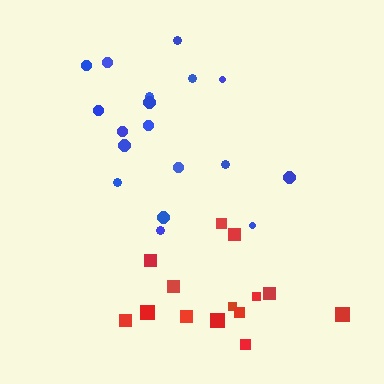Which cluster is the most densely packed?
Red.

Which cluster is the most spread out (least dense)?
Blue.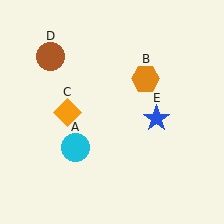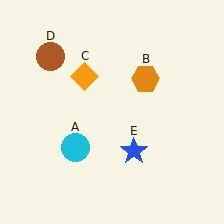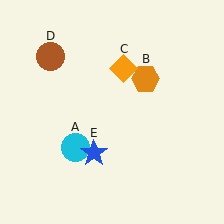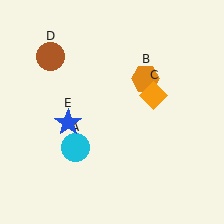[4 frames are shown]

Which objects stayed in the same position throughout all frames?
Cyan circle (object A) and orange hexagon (object B) and brown circle (object D) remained stationary.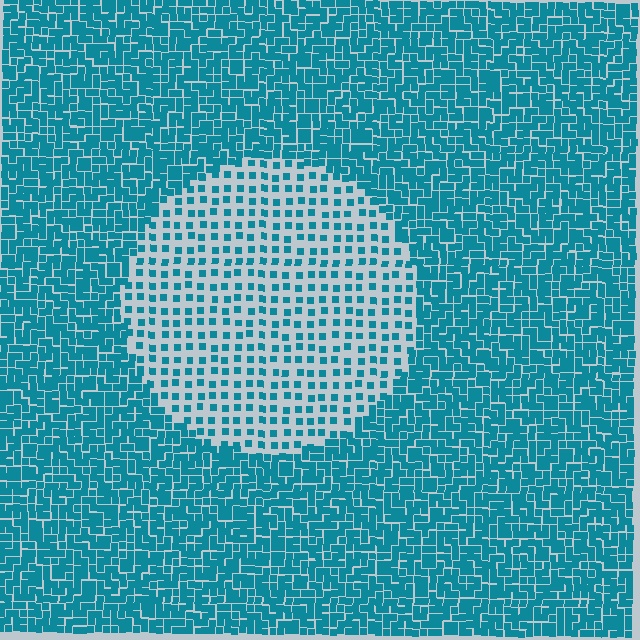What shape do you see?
I see a circle.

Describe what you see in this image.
The image contains small teal elements arranged at two different densities. A circle-shaped region is visible where the elements are less densely packed than the surrounding area.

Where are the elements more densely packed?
The elements are more densely packed outside the circle boundary.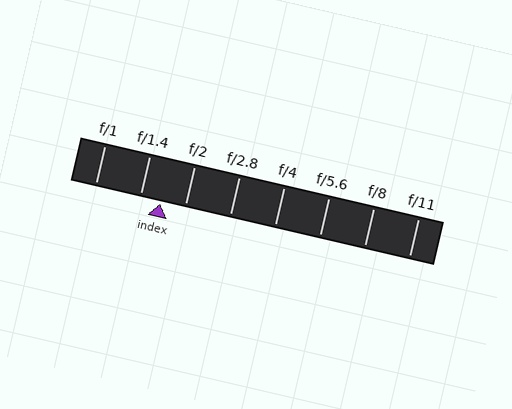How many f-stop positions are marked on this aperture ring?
There are 8 f-stop positions marked.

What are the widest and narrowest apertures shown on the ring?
The widest aperture shown is f/1 and the narrowest is f/11.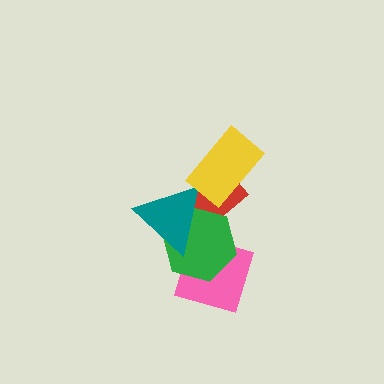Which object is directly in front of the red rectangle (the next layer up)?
The green hexagon is directly in front of the red rectangle.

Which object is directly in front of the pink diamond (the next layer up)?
The green hexagon is directly in front of the pink diamond.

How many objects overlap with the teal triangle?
3 objects overlap with the teal triangle.